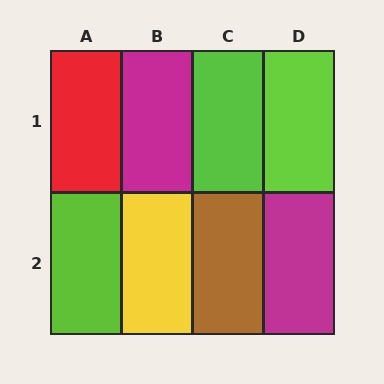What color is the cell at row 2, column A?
Lime.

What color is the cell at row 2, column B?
Yellow.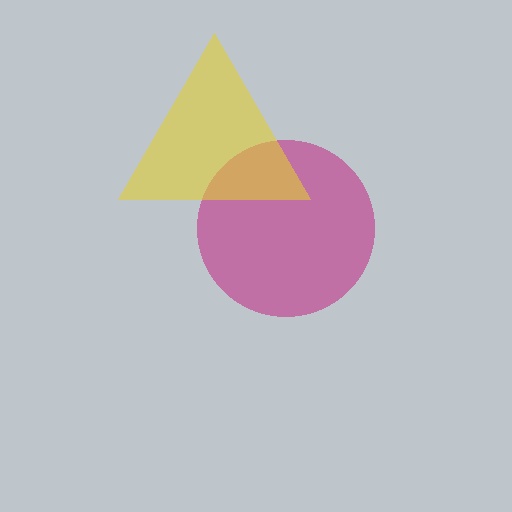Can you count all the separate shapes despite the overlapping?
Yes, there are 2 separate shapes.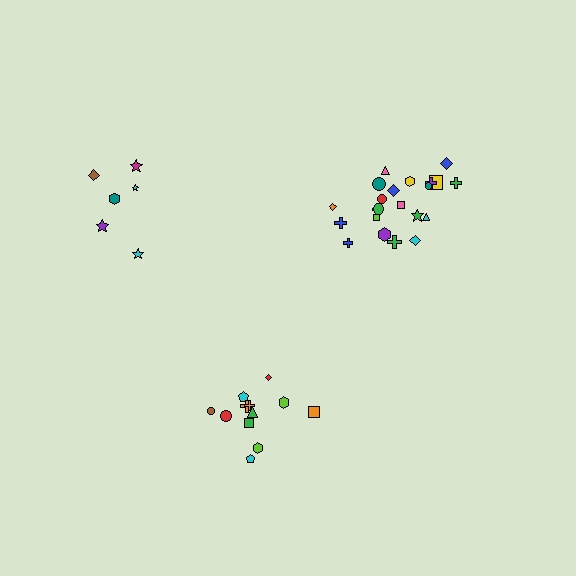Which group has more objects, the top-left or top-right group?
The top-right group.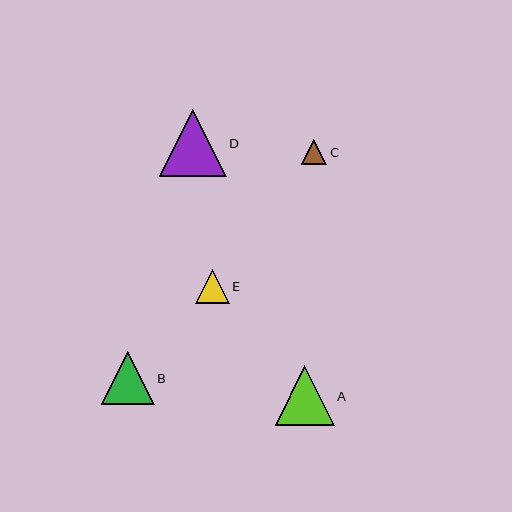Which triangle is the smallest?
Triangle C is the smallest with a size of approximately 25 pixels.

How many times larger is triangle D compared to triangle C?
Triangle D is approximately 2.7 times the size of triangle C.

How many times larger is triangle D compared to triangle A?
Triangle D is approximately 1.1 times the size of triangle A.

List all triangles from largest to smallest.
From largest to smallest: D, A, B, E, C.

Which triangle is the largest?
Triangle D is the largest with a size of approximately 67 pixels.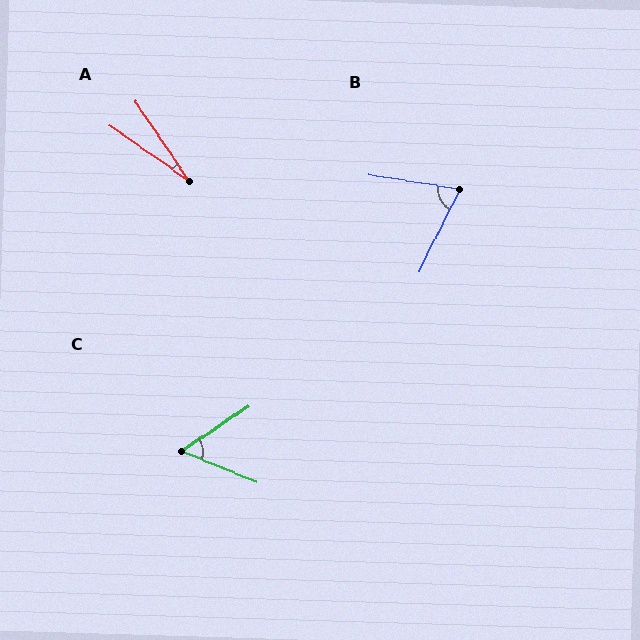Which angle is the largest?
B, at approximately 72 degrees.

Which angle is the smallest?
A, at approximately 21 degrees.